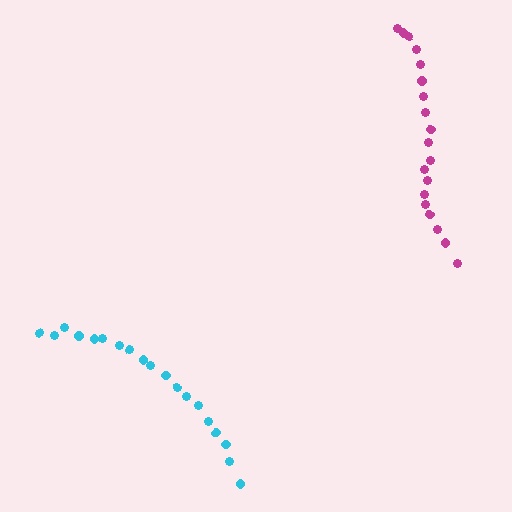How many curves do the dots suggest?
There are 2 distinct paths.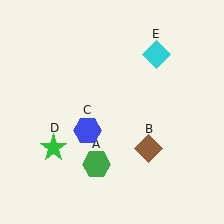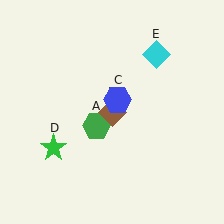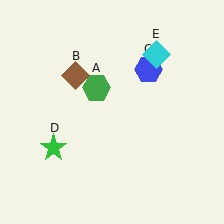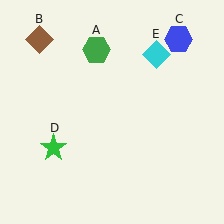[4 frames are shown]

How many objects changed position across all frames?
3 objects changed position: green hexagon (object A), brown diamond (object B), blue hexagon (object C).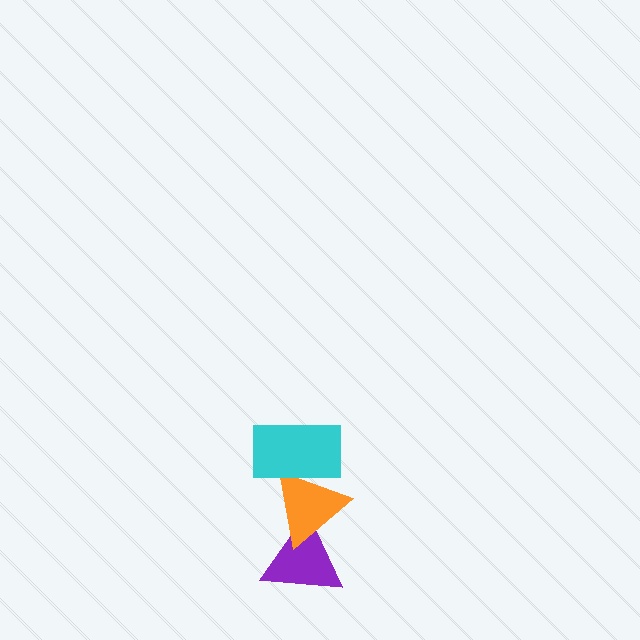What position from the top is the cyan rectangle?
The cyan rectangle is 1st from the top.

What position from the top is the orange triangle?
The orange triangle is 2nd from the top.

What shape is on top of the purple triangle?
The orange triangle is on top of the purple triangle.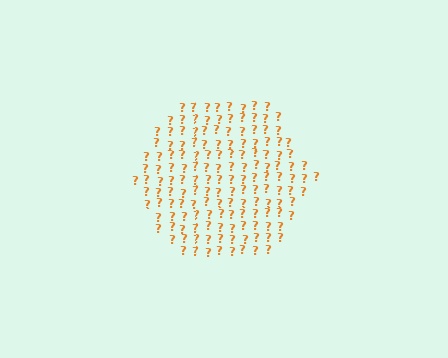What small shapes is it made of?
It is made of small question marks.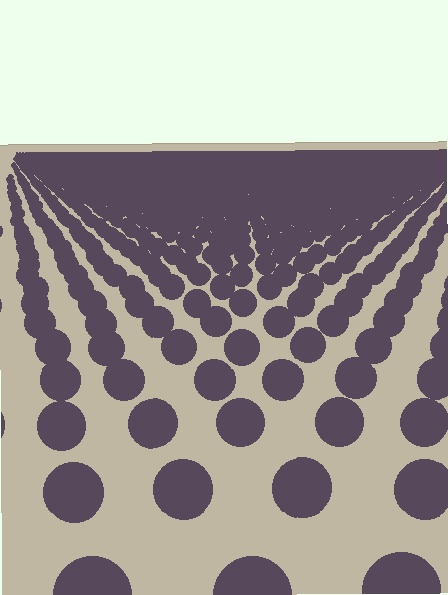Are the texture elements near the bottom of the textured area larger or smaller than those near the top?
Larger. Near the bottom, elements are closer to the viewer and appear at a bigger on-screen size.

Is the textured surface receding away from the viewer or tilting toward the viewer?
The surface is receding away from the viewer. Texture elements get smaller and denser toward the top.